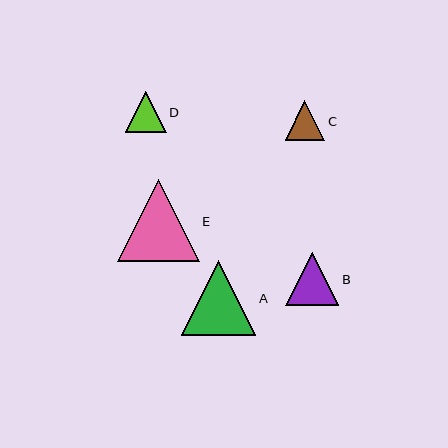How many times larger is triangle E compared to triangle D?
Triangle E is approximately 2.0 times the size of triangle D.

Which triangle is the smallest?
Triangle C is the smallest with a size of approximately 39 pixels.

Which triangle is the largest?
Triangle E is the largest with a size of approximately 82 pixels.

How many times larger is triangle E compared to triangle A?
Triangle E is approximately 1.1 times the size of triangle A.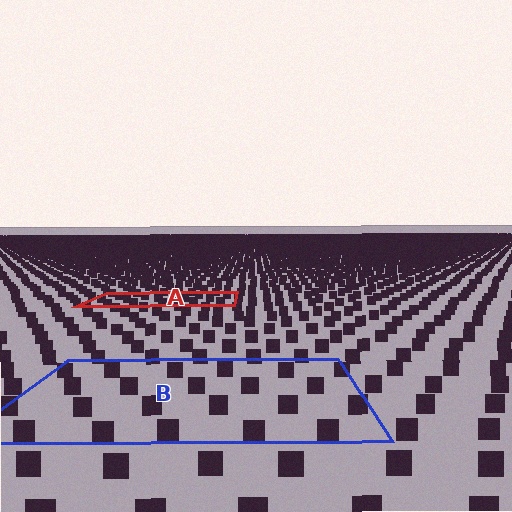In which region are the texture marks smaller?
The texture marks are smaller in region A, because it is farther away.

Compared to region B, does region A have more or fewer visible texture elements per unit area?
Region A has more texture elements per unit area — they are packed more densely because it is farther away.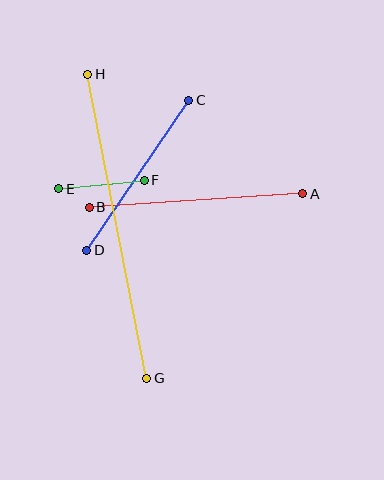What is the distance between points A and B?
The distance is approximately 214 pixels.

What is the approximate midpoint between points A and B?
The midpoint is at approximately (196, 201) pixels.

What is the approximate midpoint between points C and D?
The midpoint is at approximately (138, 175) pixels.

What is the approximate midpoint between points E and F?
The midpoint is at approximately (101, 185) pixels.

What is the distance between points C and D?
The distance is approximately 181 pixels.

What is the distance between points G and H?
The distance is approximately 310 pixels.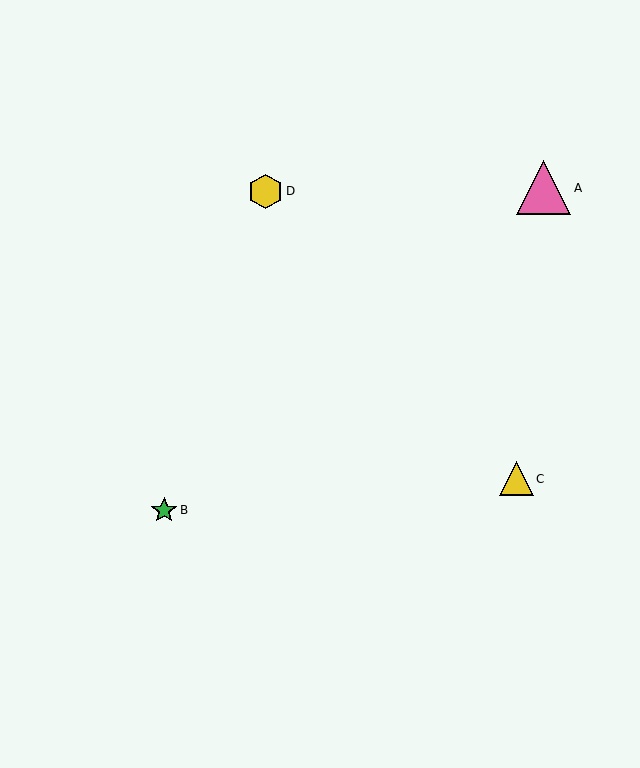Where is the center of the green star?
The center of the green star is at (164, 510).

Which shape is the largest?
The pink triangle (labeled A) is the largest.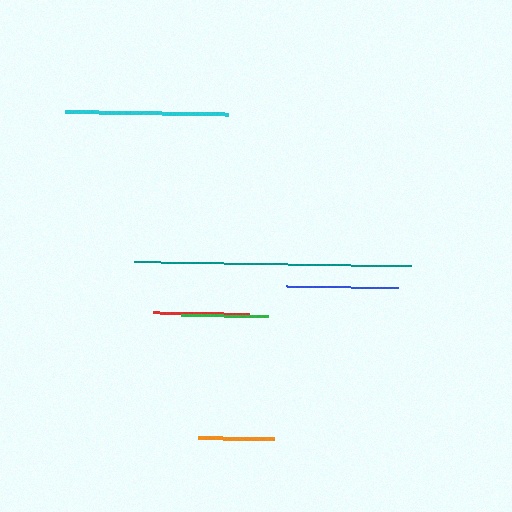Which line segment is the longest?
The teal line is the longest at approximately 277 pixels.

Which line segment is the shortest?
The orange line is the shortest at approximately 76 pixels.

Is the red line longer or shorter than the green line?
The red line is longer than the green line.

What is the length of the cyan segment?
The cyan segment is approximately 163 pixels long.